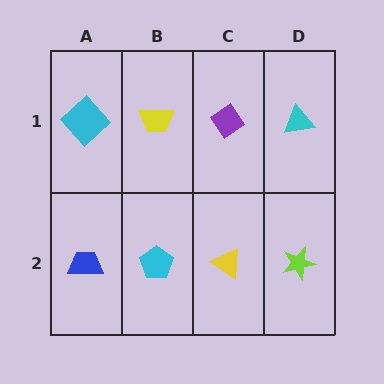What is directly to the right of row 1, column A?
A yellow trapezoid.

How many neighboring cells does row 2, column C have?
3.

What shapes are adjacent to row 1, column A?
A blue trapezoid (row 2, column A), a yellow trapezoid (row 1, column B).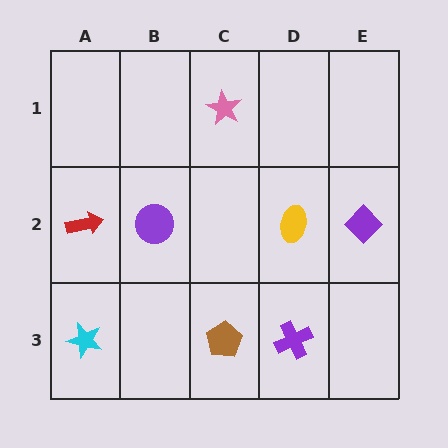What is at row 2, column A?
A red arrow.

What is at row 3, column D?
A purple cross.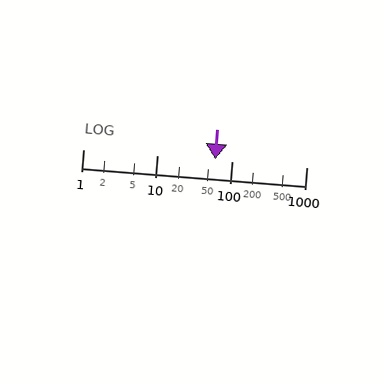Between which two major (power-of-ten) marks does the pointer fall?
The pointer is between 10 and 100.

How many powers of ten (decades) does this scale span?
The scale spans 3 decades, from 1 to 1000.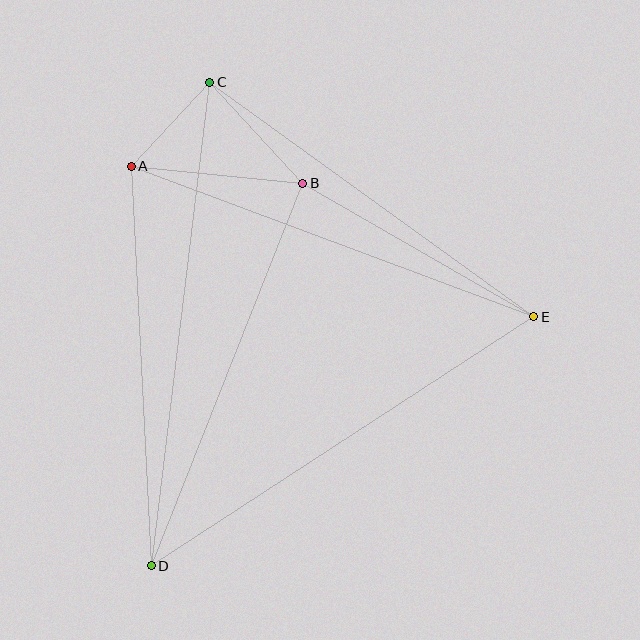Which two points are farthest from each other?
Points C and D are farthest from each other.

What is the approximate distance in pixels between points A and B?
The distance between A and B is approximately 172 pixels.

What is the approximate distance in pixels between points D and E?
The distance between D and E is approximately 457 pixels.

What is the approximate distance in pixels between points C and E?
The distance between C and E is approximately 400 pixels.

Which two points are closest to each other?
Points A and C are closest to each other.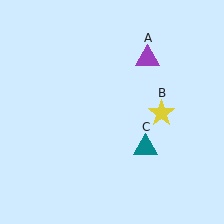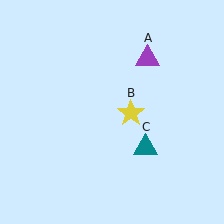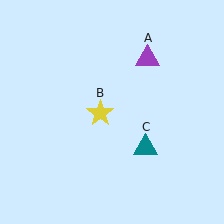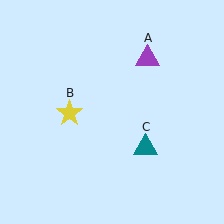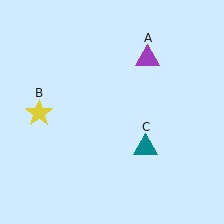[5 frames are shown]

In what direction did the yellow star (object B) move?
The yellow star (object B) moved left.